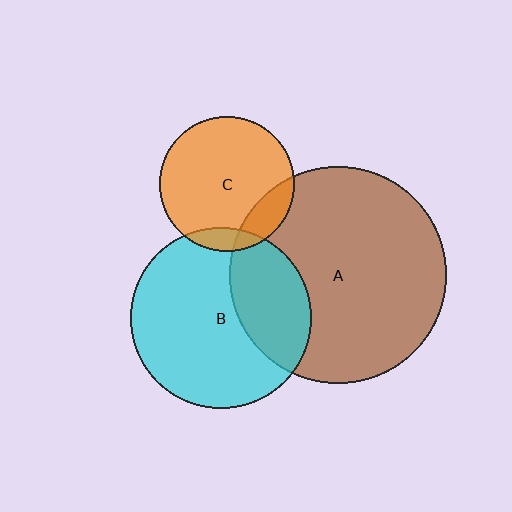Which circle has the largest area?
Circle A (brown).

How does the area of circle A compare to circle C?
Approximately 2.6 times.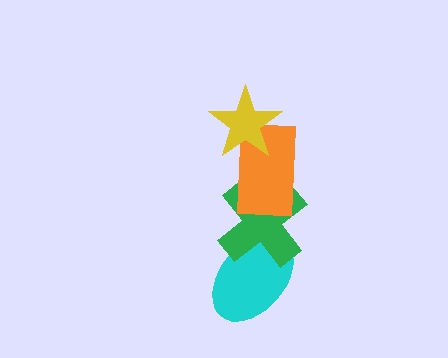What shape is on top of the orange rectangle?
The yellow star is on top of the orange rectangle.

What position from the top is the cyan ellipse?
The cyan ellipse is 4th from the top.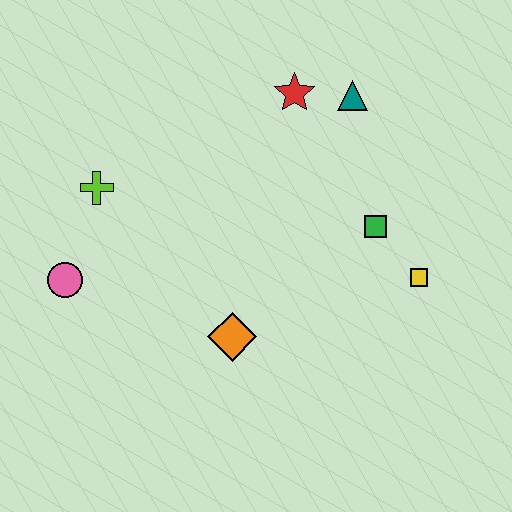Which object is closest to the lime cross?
The pink circle is closest to the lime cross.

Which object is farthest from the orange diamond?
The teal triangle is farthest from the orange diamond.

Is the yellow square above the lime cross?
No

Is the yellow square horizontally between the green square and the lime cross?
No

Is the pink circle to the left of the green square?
Yes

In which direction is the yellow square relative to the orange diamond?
The yellow square is to the right of the orange diamond.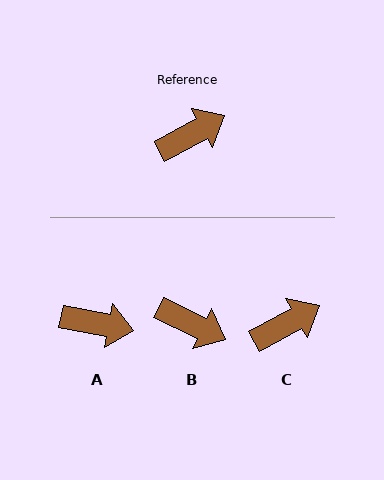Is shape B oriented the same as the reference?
No, it is off by about 55 degrees.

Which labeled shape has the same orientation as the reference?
C.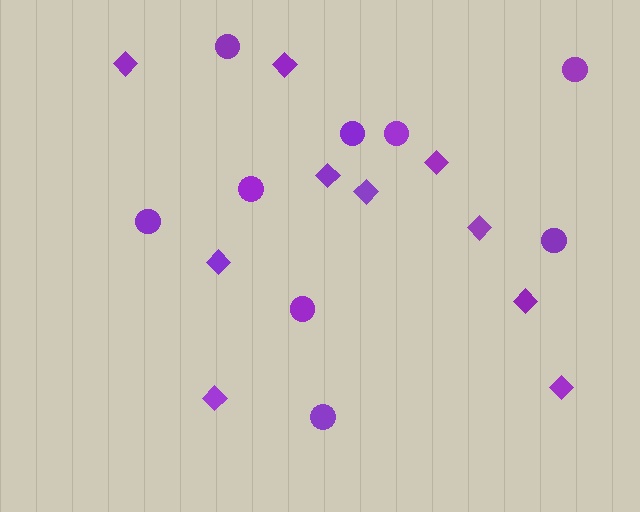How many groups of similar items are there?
There are 2 groups: one group of circles (9) and one group of diamonds (10).